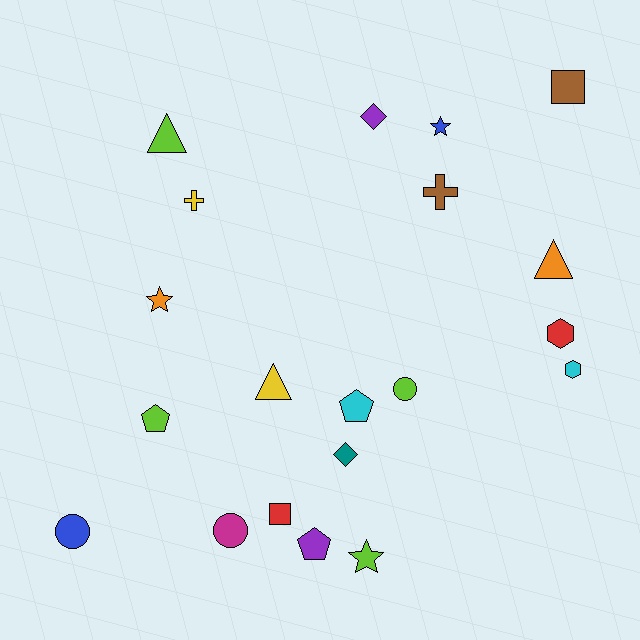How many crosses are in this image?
There are 2 crosses.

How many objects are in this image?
There are 20 objects.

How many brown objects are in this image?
There are 2 brown objects.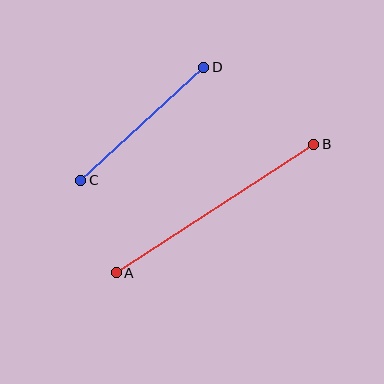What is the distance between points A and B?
The distance is approximately 236 pixels.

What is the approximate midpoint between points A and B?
The midpoint is at approximately (215, 208) pixels.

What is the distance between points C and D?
The distance is approximately 167 pixels.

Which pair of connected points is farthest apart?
Points A and B are farthest apart.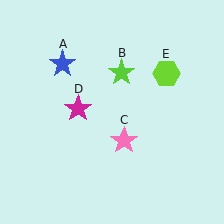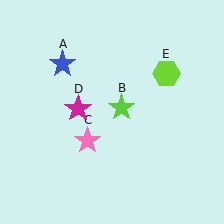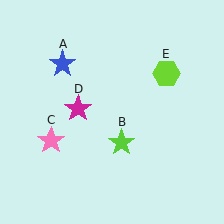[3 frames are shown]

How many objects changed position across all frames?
2 objects changed position: lime star (object B), pink star (object C).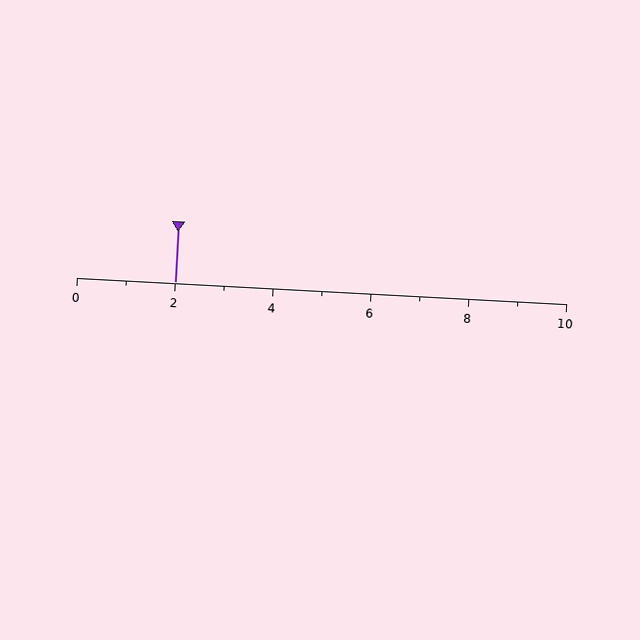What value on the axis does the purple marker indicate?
The marker indicates approximately 2.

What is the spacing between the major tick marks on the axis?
The major ticks are spaced 2 apart.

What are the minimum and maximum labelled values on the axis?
The axis runs from 0 to 10.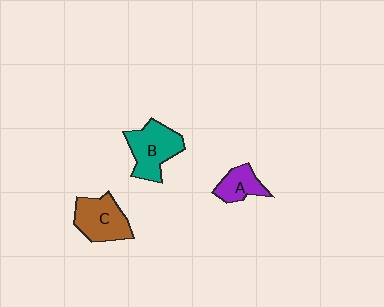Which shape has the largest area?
Shape B (teal).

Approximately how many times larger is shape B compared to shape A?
Approximately 1.7 times.